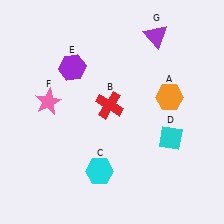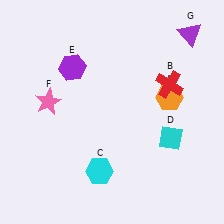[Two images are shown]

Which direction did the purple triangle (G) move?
The purple triangle (G) moved right.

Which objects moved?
The objects that moved are: the red cross (B), the purple triangle (G).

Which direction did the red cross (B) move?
The red cross (B) moved right.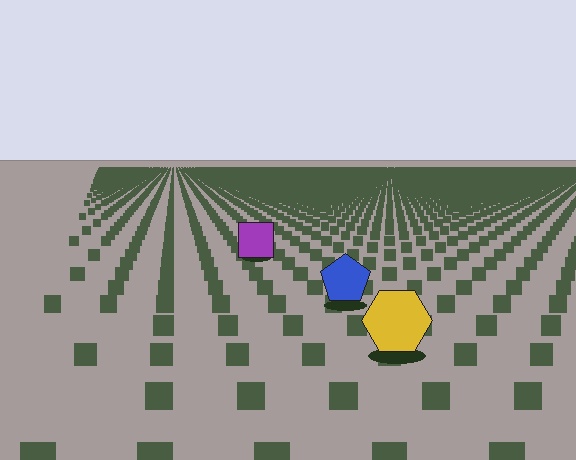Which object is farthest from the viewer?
The purple square is farthest from the viewer. It appears smaller and the ground texture around it is denser.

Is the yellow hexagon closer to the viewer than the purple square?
Yes. The yellow hexagon is closer — you can tell from the texture gradient: the ground texture is coarser near it.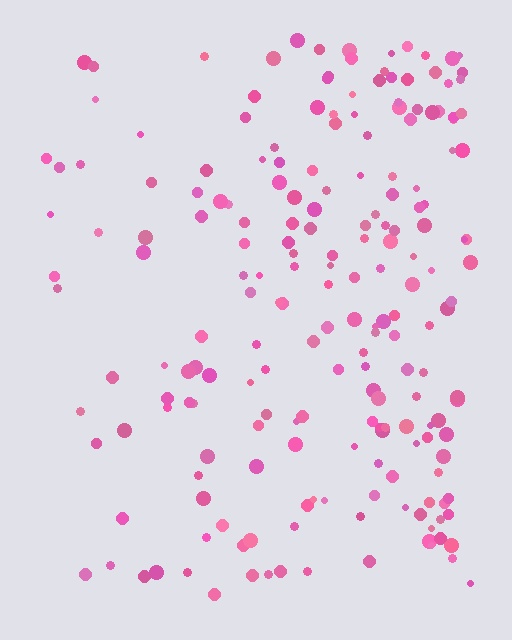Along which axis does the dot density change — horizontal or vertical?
Horizontal.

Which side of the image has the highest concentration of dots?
The right.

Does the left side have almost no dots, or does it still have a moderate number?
Still a moderate number, just noticeably fewer than the right.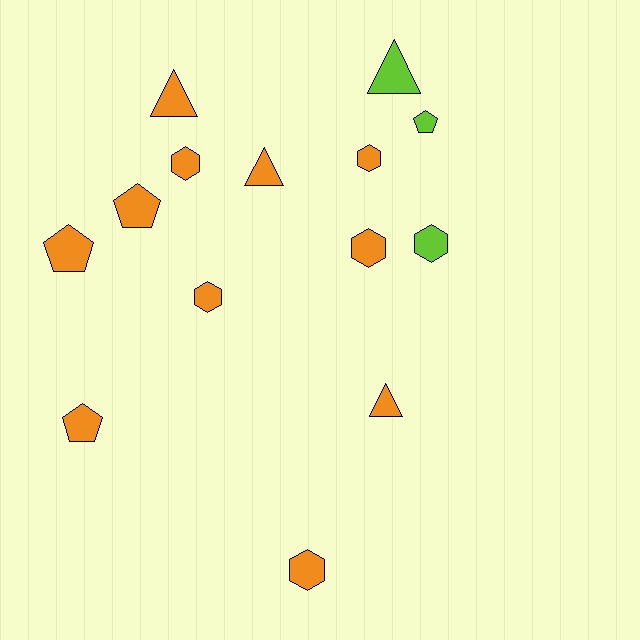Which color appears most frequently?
Orange, with 11 objects.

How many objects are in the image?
There are 14 objects.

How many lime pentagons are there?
There is 1 lime pentagon.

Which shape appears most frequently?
Hexagon, with 6 objects.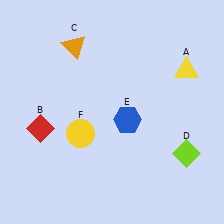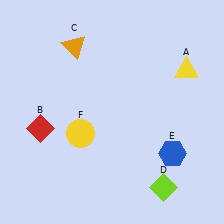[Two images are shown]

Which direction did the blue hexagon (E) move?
The blue hexagon (E) moved right.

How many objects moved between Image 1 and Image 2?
2 objects moved between the two images.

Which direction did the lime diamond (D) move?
The lime diamond (D) moved down.